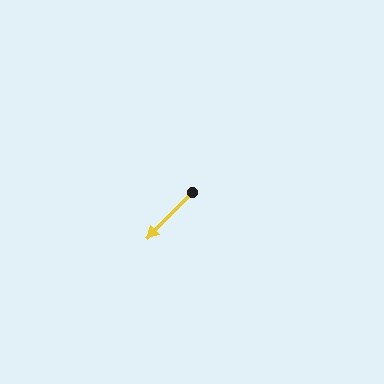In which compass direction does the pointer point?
Southwest.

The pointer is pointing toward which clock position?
Roughly 7 o'clock.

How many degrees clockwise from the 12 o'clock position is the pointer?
Approximately 224 degrees.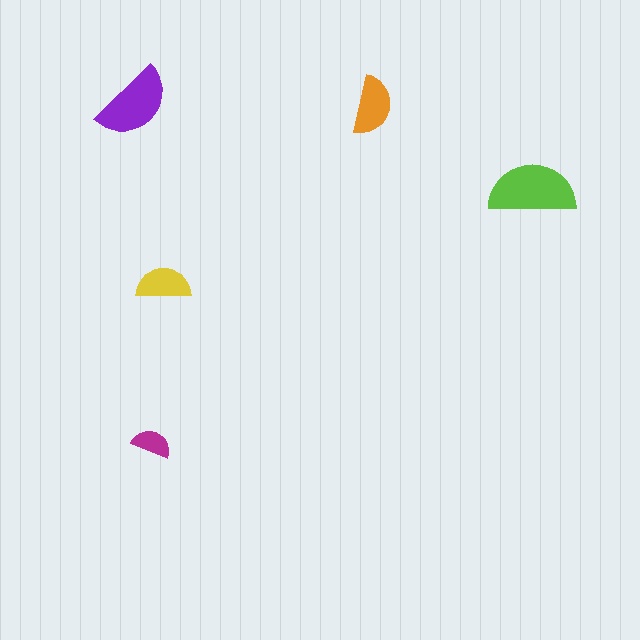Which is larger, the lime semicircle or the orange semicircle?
The lime one.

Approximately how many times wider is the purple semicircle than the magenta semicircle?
About 2 times wider.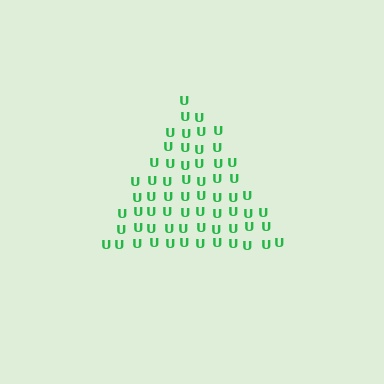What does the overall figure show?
The overall figure shows a triangle.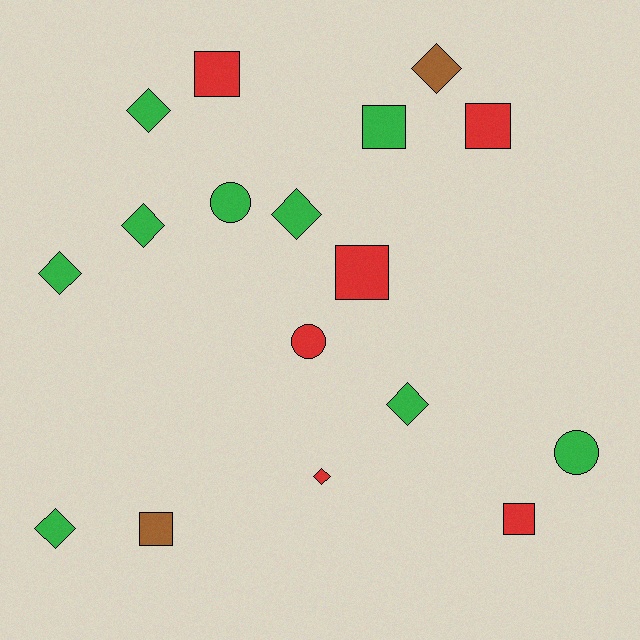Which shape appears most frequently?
Diamond, with 8 objects.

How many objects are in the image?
There are 17 objects.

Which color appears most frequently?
Green, with 9 objects.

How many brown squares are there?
There is 1 brown square.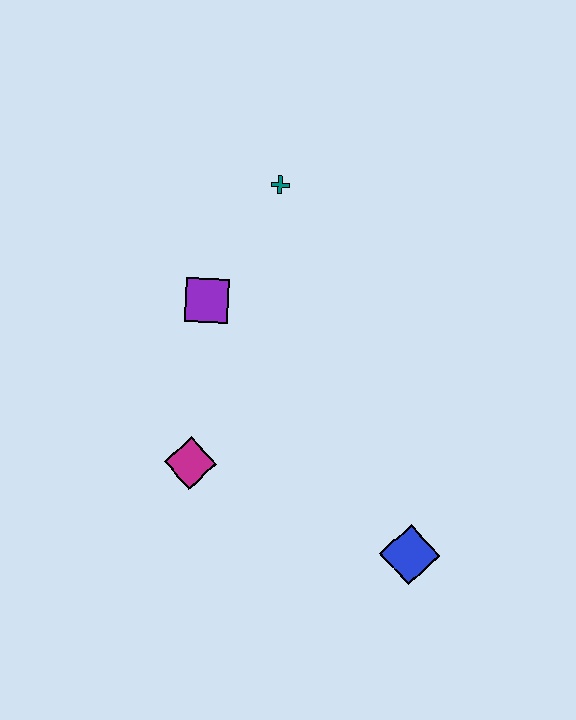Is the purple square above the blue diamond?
Yes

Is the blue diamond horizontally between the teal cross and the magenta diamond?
No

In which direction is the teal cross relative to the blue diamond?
The teal cross is above the blue diamond.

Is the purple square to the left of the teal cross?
Yes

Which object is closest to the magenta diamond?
The purple square is closest to the magenta diamond.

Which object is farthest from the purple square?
The blue diamond is farthest from the purple square.